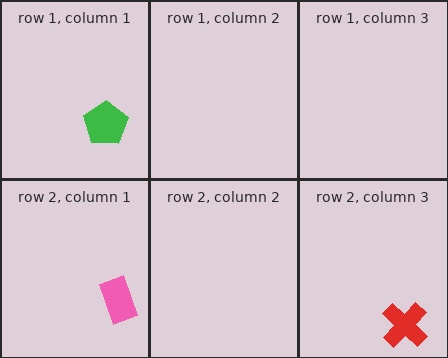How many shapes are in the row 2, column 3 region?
1.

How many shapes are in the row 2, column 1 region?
1.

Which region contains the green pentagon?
The row 1, column 1 region.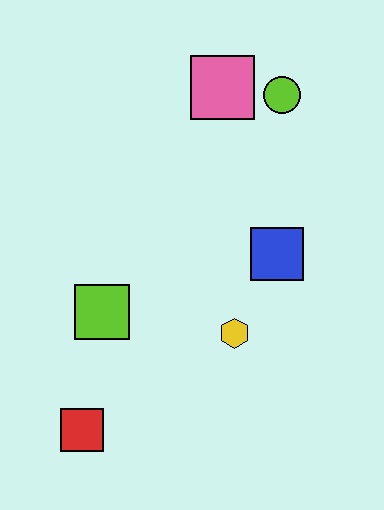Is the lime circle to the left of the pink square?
No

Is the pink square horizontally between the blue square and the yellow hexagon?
No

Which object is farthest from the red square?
The lime circle is farthest from the red square.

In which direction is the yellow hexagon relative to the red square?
The yellow hexagon is to the right of the red square.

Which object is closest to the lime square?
The red square is closest to the lime square.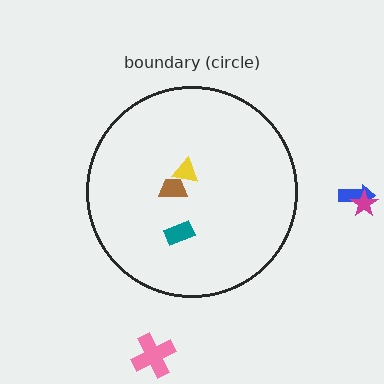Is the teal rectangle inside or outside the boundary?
Inside.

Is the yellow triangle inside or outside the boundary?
Inside.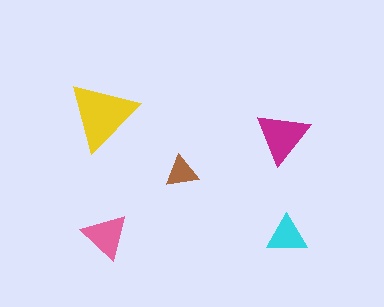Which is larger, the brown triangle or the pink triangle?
The pink one.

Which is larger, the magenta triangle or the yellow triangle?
The yellow one.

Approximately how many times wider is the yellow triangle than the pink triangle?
About 1.5 times wider.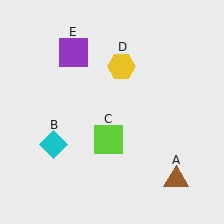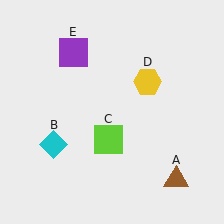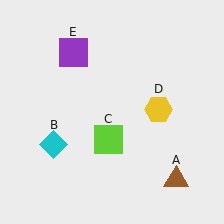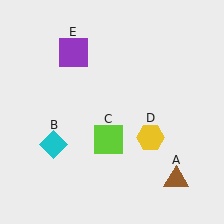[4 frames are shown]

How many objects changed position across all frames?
1 object changed position: yellow hexagon (object D).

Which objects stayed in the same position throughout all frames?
Brown triangle (object A) and cyan diamond (object B) and lime square (object C) and purple square (object E) remained stationary.